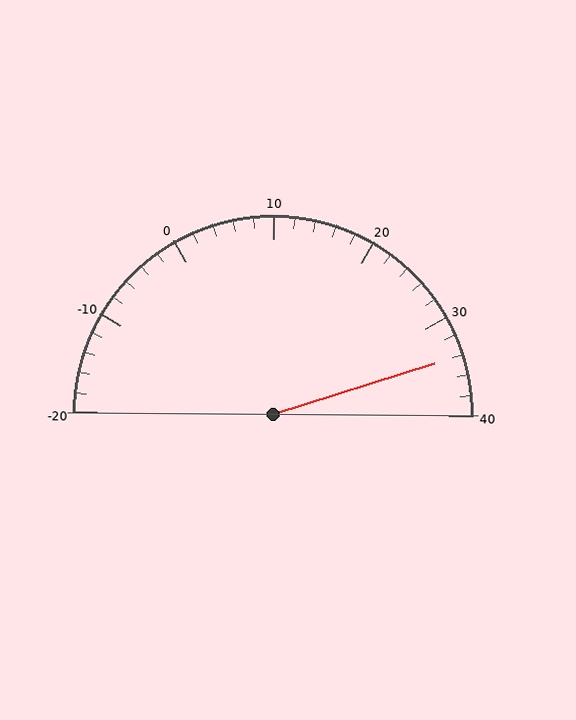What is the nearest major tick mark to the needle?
The nearest major tick mark is 30.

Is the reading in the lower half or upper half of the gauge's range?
The reading is in the upper half of the range (-20 to 40).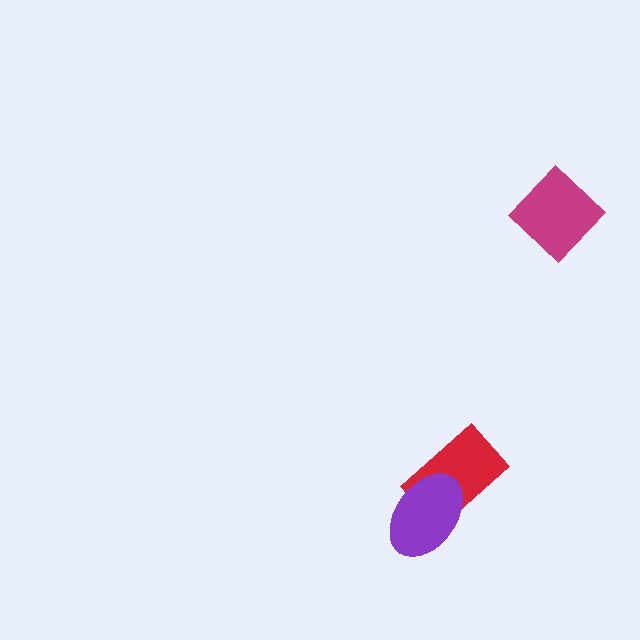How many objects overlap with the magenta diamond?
0 objects overlap with the magenta diamond.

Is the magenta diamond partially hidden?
No, no other shape covers it.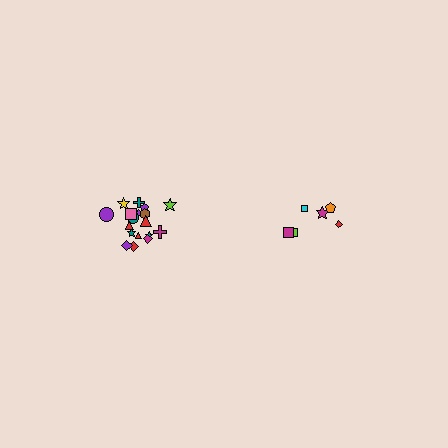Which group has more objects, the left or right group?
The left group.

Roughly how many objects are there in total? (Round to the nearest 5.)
Roughly 25 objects in total.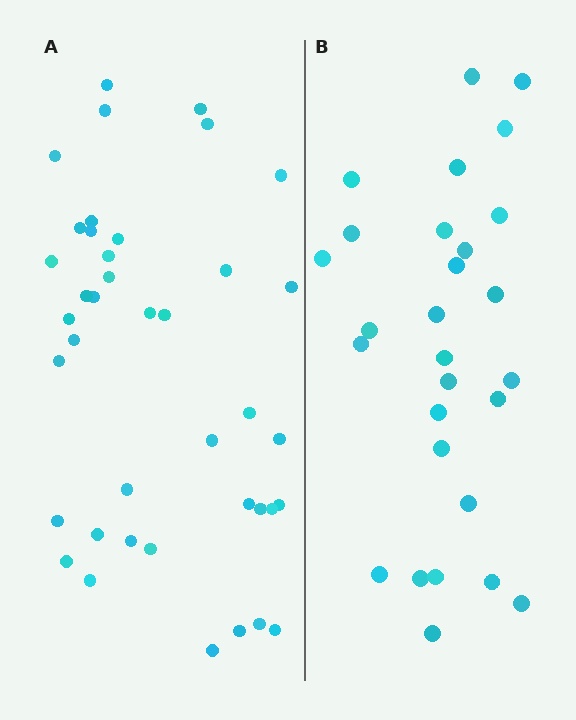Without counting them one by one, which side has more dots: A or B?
Region A (the left region) has more dots.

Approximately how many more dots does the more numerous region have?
Region A has roughly 12 or so more dots than region B.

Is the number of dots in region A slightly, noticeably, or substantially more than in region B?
Region A has noticeably more, but not dramatically so. The ratio is roughly 1.4 to 1.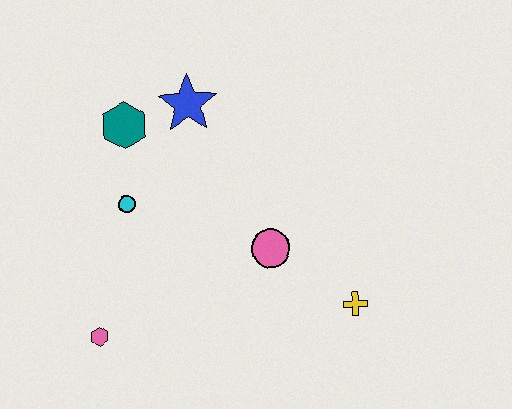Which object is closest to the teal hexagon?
The blue star is closest to the teal hexagon.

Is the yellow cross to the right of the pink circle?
Yes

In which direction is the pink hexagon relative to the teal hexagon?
The pink hexagon is below the teal hexagon.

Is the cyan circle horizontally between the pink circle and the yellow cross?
No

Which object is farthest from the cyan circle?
The yellow cross is farthest from the cyan circle.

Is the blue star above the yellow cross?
Yes